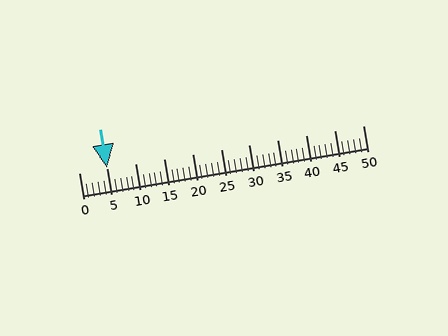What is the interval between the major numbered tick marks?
The major tick marks are spaced 5 units apart.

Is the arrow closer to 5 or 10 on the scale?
The arrow is closer to 5.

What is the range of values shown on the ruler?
The ruler shows values from 0 to 50.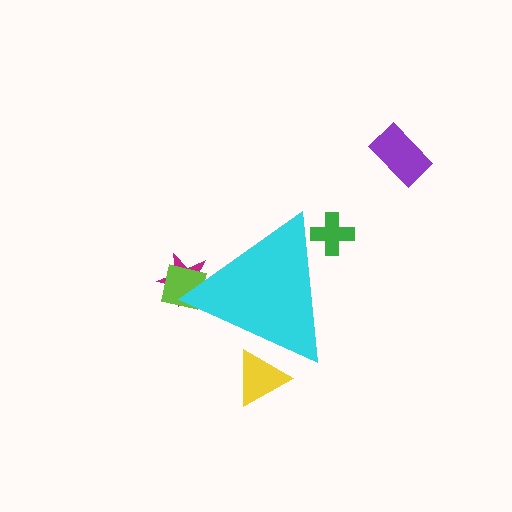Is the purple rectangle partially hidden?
No, the purple rectangle is fully visible.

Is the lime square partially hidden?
Yes, the lime square is partially hidden behind the cyan triangle.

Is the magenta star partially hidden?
Yes, the magenta star is partially hidden behind the cyan triangle.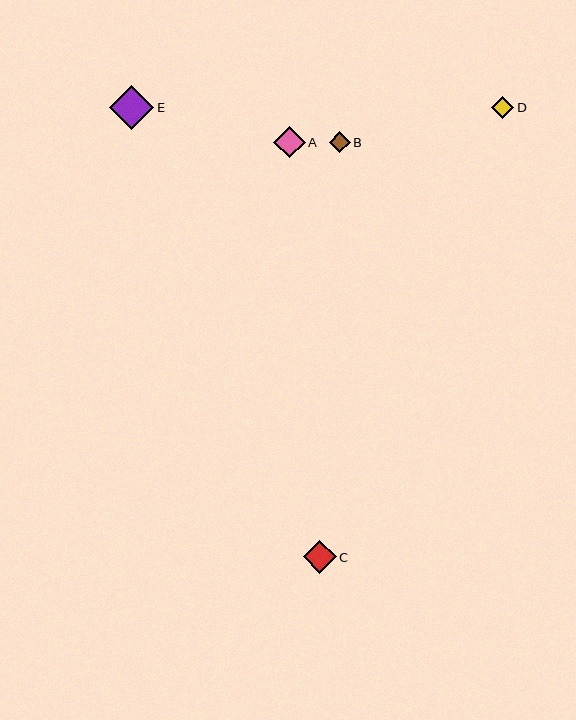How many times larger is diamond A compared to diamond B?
Diamond A is approximately 1.5 times the size of diamond B.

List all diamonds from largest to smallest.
From largest to smallest: E, C, A, D, B.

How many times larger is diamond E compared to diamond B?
Diamond E is approximately 2.2 times the size of diamond B.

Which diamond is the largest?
Diamond E is the largest with a size of approximately 44 pixels.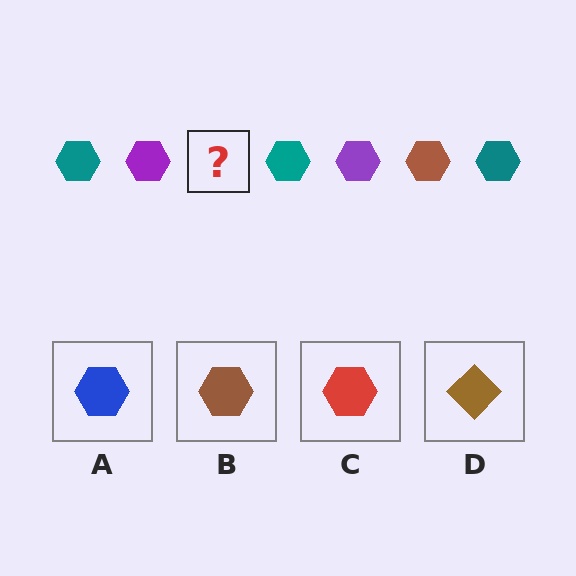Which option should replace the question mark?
Option B.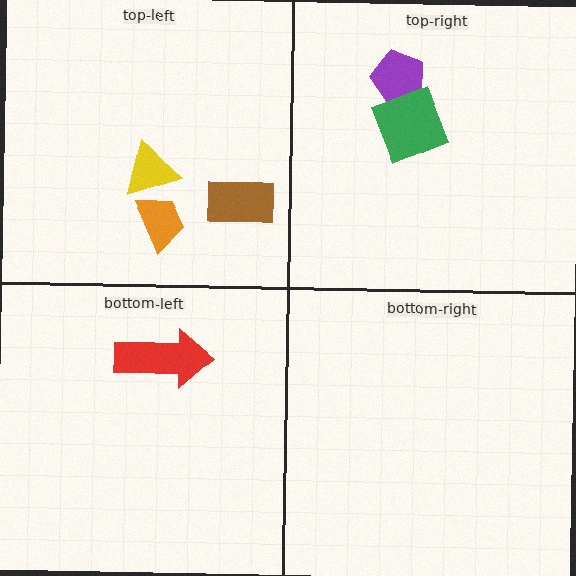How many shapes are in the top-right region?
2.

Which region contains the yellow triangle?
The top-left region.